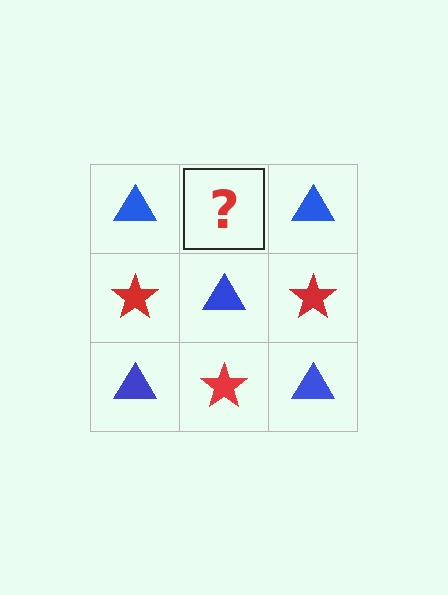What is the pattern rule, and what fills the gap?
The rule is that it alternates blue triangle and red star in a checkerboard pattern. The gap should be filled with a red star.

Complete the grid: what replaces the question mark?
The question mark should be replaced with a red star.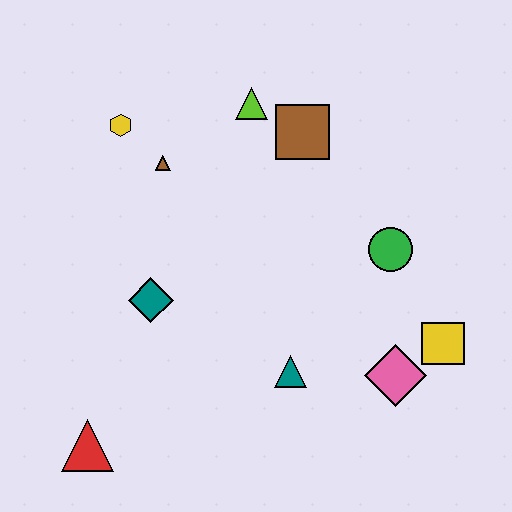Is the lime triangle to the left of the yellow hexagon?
No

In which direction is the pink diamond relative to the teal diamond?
The pink diamond is to the right of the teal diamond.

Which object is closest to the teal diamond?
The brown triangle is closest to the teal diamond.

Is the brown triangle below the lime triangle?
Yes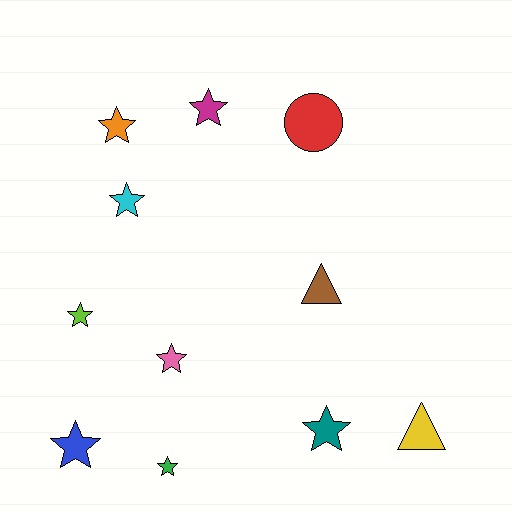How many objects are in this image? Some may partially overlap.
There are 11 objects.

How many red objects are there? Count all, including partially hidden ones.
There is 1 red object.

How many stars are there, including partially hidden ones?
There are 8 stars.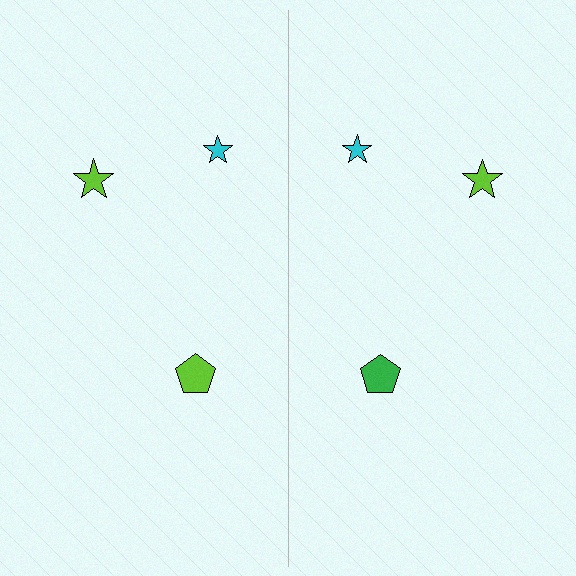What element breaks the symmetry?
The green pentagon on the right side breaks the symmetry — its mirror counterpart is lime.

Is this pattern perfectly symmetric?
No, the pattern is not perfectly symmetric. The green pentagon on the right side breaks the symmetry — its mirror counterpart is lime.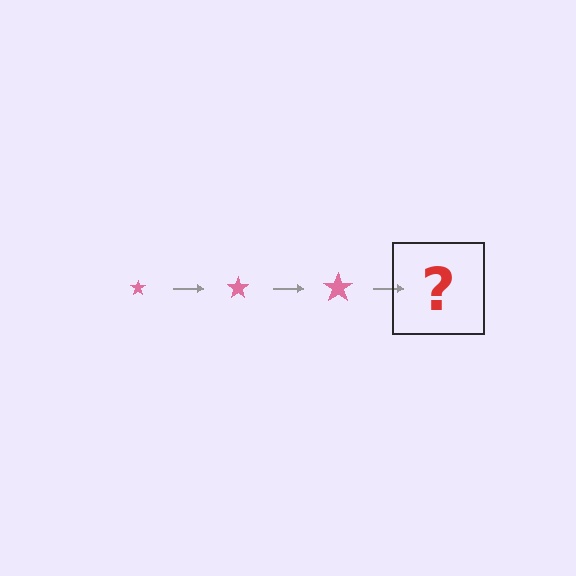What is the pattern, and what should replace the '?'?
The pattern is that the star gets progressively larger each step. The '?' should be a pink star, larger than the previous one.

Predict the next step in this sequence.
The next step is a pink star, larger than the previous one.